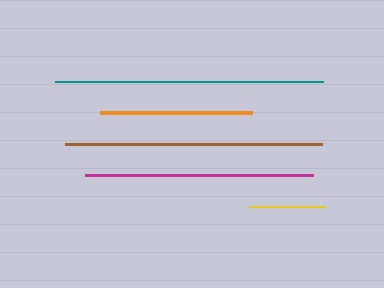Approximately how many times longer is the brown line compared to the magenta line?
The brown line is approximately 1.1 times the length of the magenta line.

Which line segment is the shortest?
The yellow line is the shortest at approximately 76 pixels.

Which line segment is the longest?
The teal line is the longest at approximately 267 pixels.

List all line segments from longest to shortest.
From longest to shortest: teal, brown, magenta, orange, yellow.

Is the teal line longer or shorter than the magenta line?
The teal line is longer than the magenta line.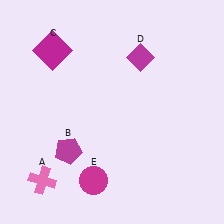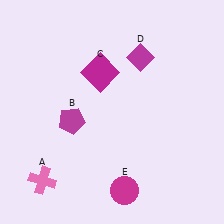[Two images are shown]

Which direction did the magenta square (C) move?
The magenta square (C) moved right.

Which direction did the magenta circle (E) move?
The magenta circle (E) moved right.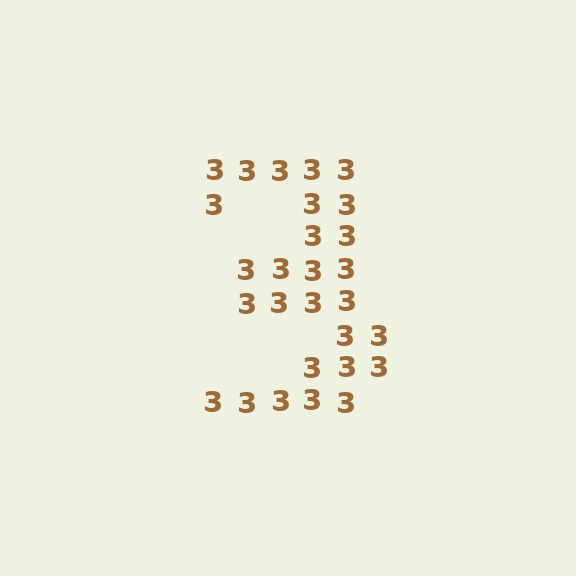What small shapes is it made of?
It is made of small digit 3's.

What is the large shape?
The large shape is the digit 3.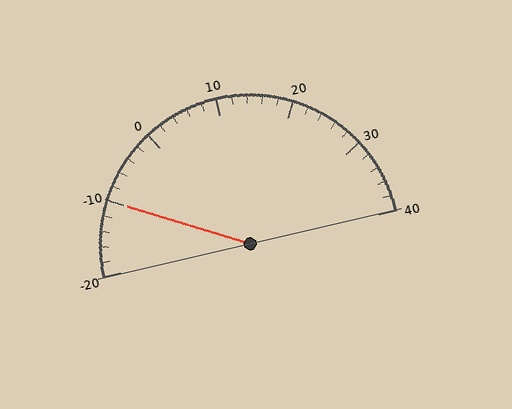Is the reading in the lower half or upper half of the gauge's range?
The reading is in the lower half of the range (-20 to 40).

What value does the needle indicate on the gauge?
The needle indicates approximately -10.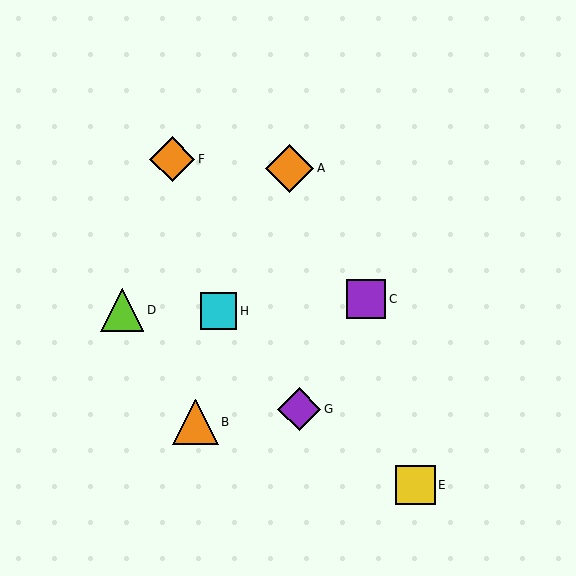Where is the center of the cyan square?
The center of the cyan square is at (218, 311).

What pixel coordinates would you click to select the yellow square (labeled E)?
Click at (416, 485) to select the yellow square E.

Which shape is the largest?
The orange diamond (labeled A) is the largest.